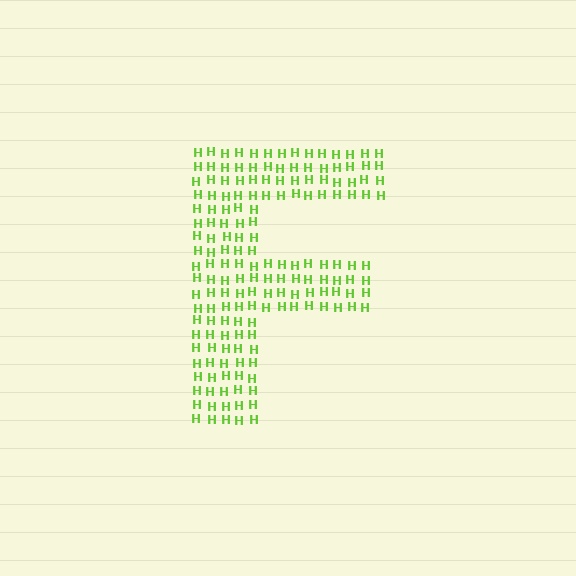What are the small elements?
The small elements are letter H's.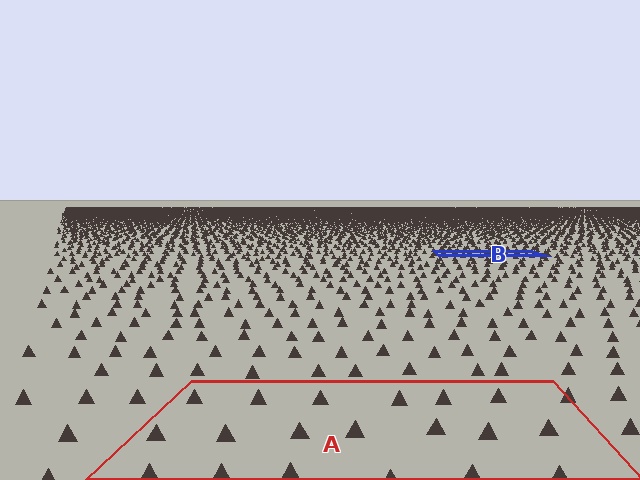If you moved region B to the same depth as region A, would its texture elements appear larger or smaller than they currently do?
They would appear larger. At a closer depth, the same texture elements are projected at a bigger on-screen size.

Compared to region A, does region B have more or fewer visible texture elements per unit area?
Region B has more texture elements per unit area — they are packed more densely because it is farther away.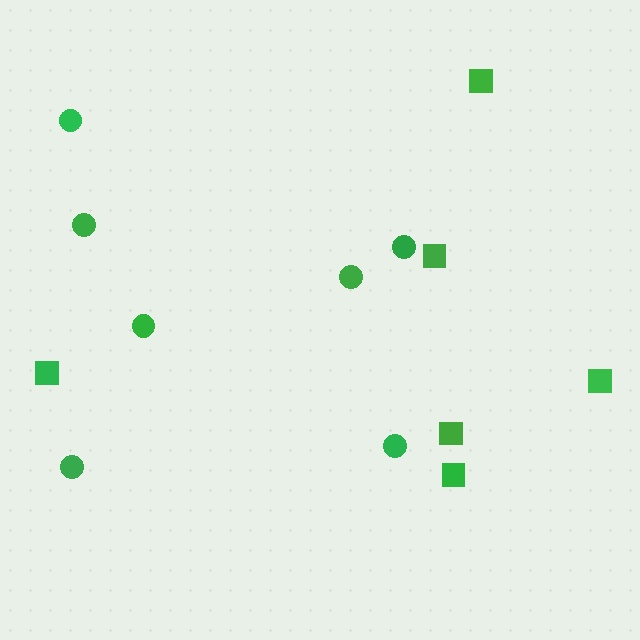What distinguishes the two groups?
There are 2 groups: one group of circles (7) and one group of squares (6).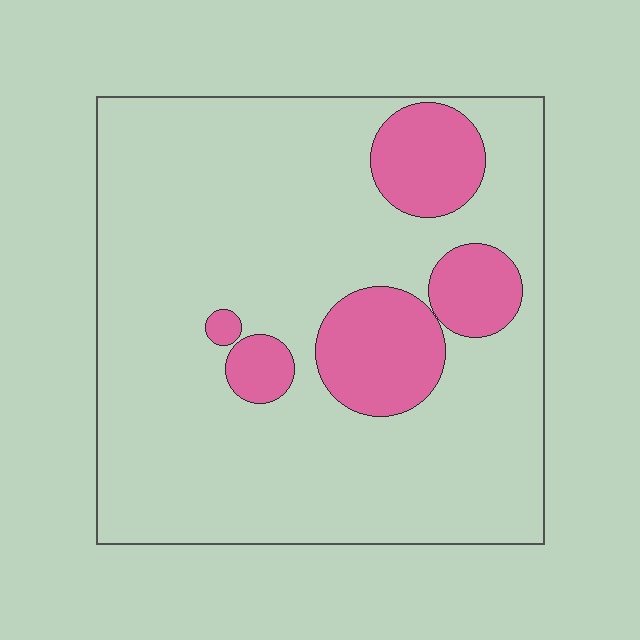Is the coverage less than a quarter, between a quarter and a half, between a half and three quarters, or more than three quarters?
Less than a quarter.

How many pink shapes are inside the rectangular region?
5.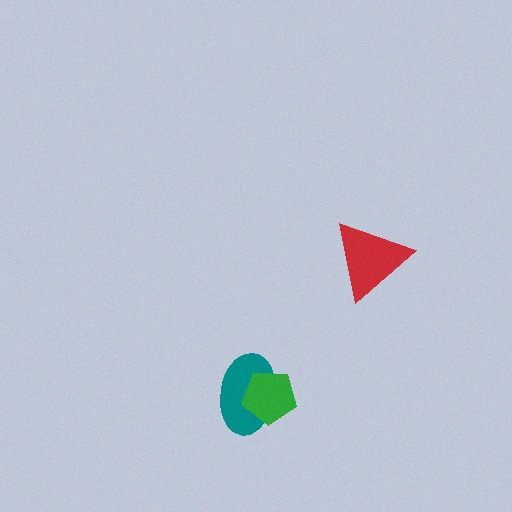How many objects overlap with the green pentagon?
1 object overlaps with the green pentagon.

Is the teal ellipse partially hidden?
Yes, it is partially covered by another shape.